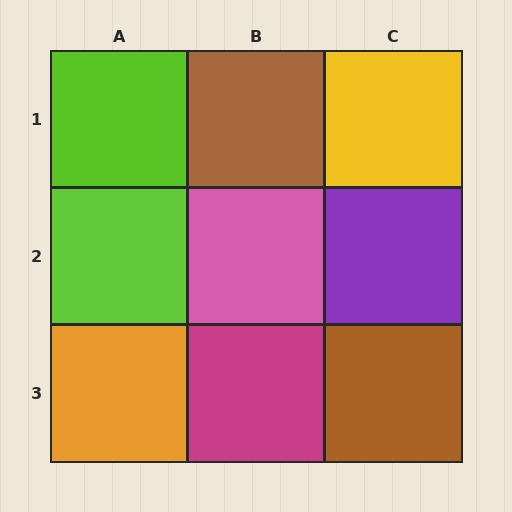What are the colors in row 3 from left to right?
Orange, magenta, brown.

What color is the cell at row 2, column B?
Pink.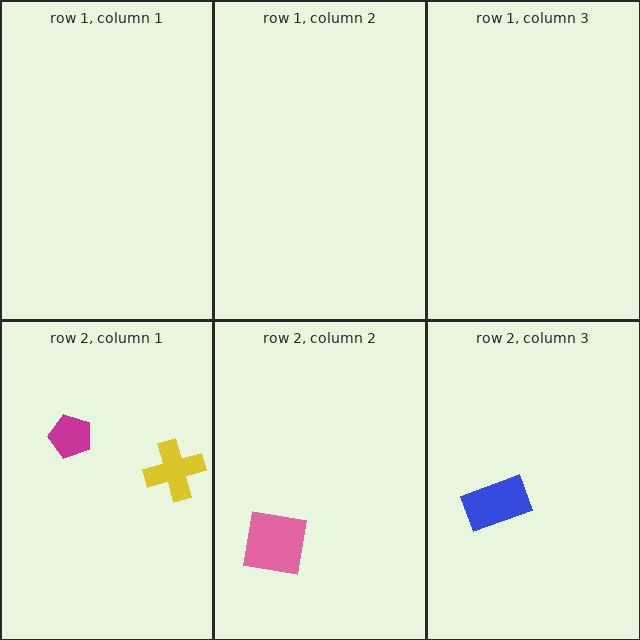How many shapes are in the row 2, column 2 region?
1.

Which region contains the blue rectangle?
The row 2, column 3 region.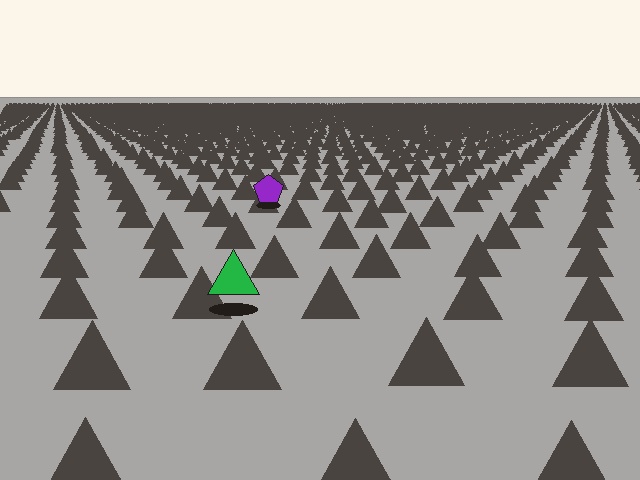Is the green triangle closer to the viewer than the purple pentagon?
Yes. The green triangle is closer — you can tell from the texture gradient: the ground texture is coarser near it.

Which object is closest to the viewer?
The green triangle is closest. The texture marks near it are larger and more spread out.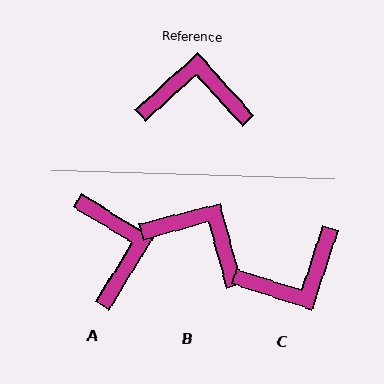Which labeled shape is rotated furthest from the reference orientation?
C, about 150 degrees away.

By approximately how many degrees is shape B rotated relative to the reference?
Approximately 28 degrees clockwise.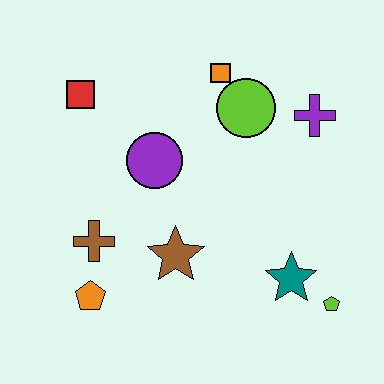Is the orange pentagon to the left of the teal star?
Yes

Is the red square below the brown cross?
No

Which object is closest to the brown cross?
The orange pentagon is closest to the brown cross.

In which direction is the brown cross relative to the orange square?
The brown cross is below the orange square.